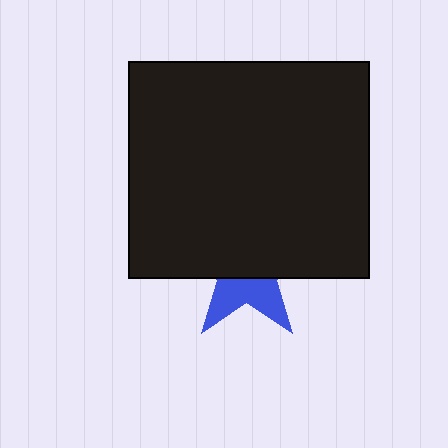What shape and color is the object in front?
The object in front is a black rectangle.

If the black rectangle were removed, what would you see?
You would see the complete blue star.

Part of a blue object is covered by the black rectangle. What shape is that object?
It is a star.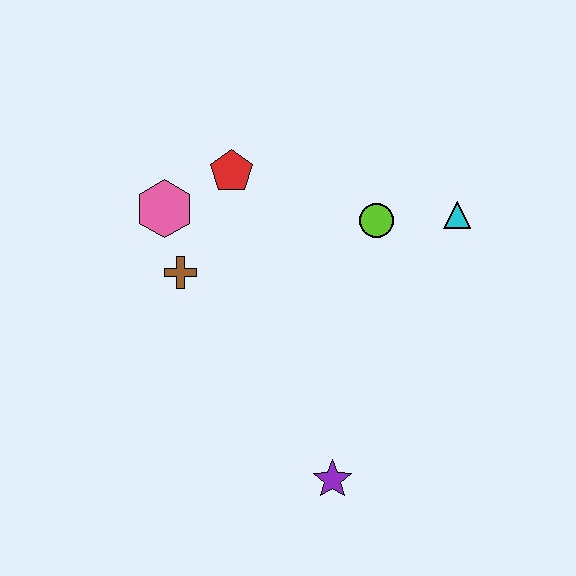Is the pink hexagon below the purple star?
No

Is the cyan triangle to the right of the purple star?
Yes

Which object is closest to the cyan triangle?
The lime circle is closest to the cyan triangle.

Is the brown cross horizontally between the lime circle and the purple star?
No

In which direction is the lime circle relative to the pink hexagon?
The lime circle is to the right of the pink hexagon.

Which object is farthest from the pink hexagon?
The purple star is farthest from the pink hexagon.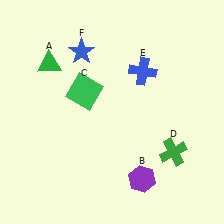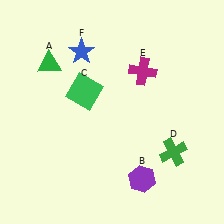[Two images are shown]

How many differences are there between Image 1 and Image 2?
There is 1 difference between the two images.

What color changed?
The cross (E) changed from blue in Image 1 to magenta in Image 2.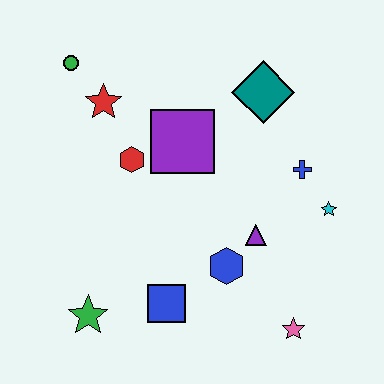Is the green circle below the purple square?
No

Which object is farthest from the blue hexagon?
The green circle is farthest from the blue hexagon.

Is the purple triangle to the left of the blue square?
No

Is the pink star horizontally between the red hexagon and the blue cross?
Yes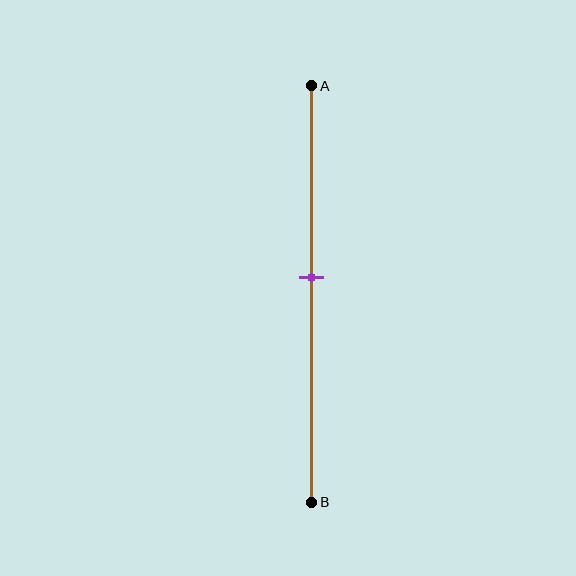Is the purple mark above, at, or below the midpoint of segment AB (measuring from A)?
The purple mark is above the midpoint of segment AB.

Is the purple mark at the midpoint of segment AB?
No, the mark is at about 45% from A, not at the 50% midpoint.